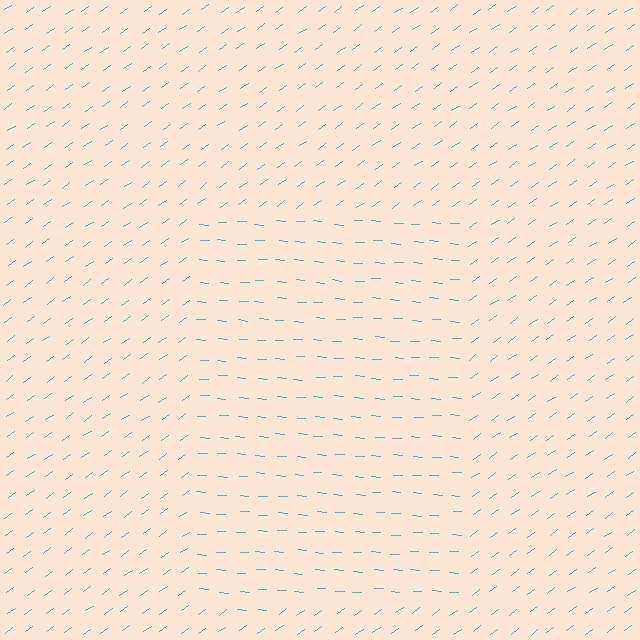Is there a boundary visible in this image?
Yes, there is a texture boundary formed by a change in line orientation.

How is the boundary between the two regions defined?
The boundary is defined purely by a change in line orientation (approximately 39 degrees difference). All lines are the same color and thickness.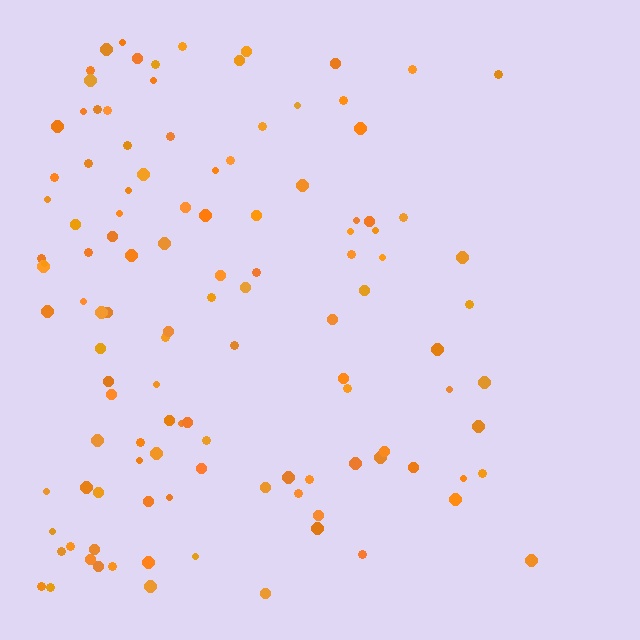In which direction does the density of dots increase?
From right to left, with the left side densest.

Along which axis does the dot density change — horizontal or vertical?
Horizontal.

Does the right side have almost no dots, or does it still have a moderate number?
Still a moderate number, just noticeably fewer than the left.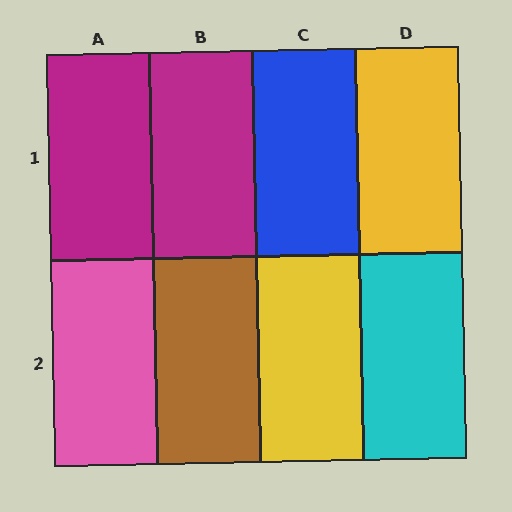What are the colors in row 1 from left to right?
Magenta, magenta, blue, yellow.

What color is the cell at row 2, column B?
Brown.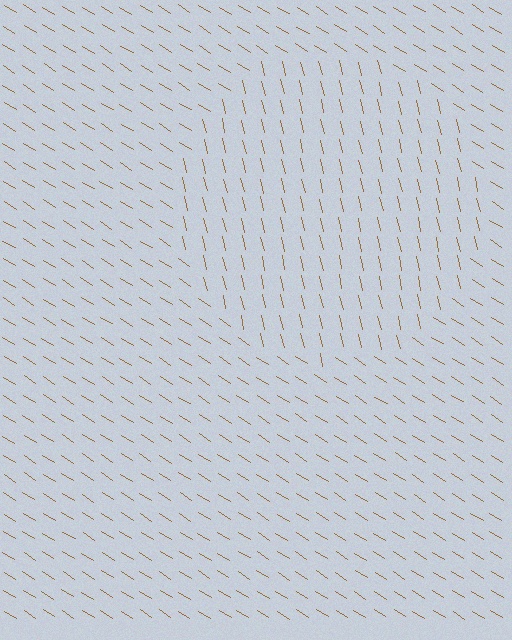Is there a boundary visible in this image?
Yes, there is a texture boundary formed by a change in line orientation.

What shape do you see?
I see a circle.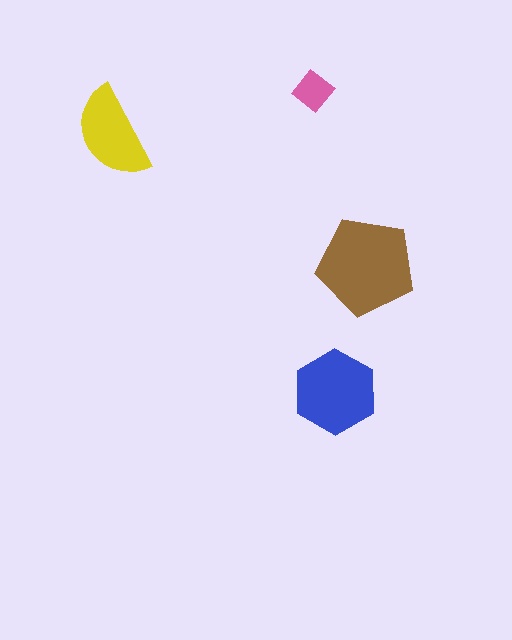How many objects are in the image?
There are 4 objects in the image.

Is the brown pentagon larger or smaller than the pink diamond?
Larger.